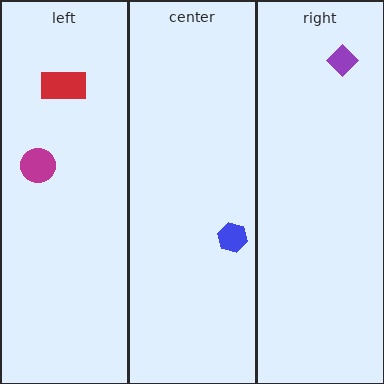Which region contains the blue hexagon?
The center region.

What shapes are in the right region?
The purple diamond.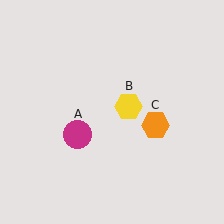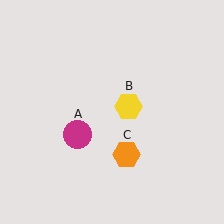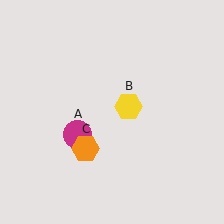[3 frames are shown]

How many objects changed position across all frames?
1 object changed position: orange hexagon (object C).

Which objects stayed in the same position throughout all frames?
Magenta circle (object A) and yellow hexagon (object B) remained stationary.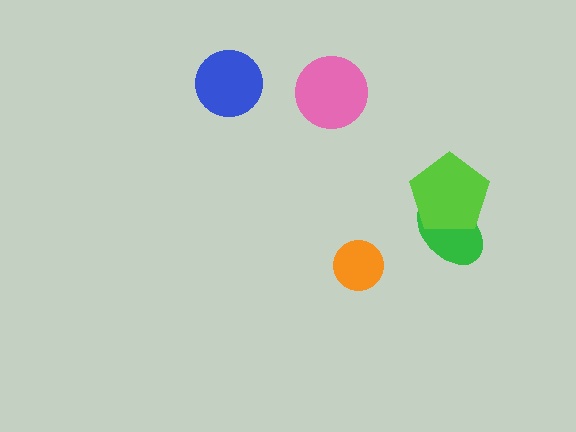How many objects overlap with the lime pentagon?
1 object overlaps with the lime pentagon.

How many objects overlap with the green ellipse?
1 object overlaps with the green ellipse.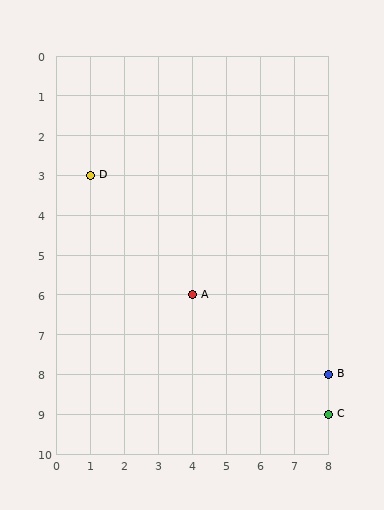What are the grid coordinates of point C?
Point C is at grid coordinates (8, 9).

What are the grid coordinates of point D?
Point D is at grid coordinates (1, 3).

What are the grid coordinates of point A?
Point A is at grid coordinates (4, 6).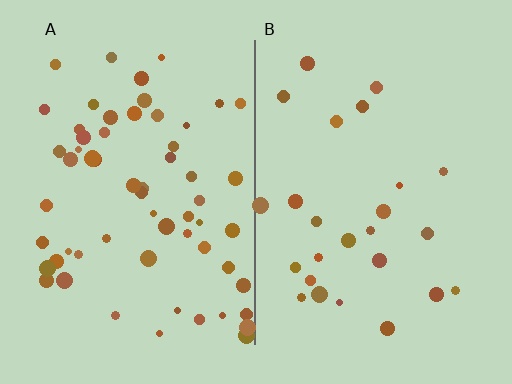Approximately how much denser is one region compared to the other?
Approximately 2.4× — region A over region B.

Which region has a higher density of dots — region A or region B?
A (the left).